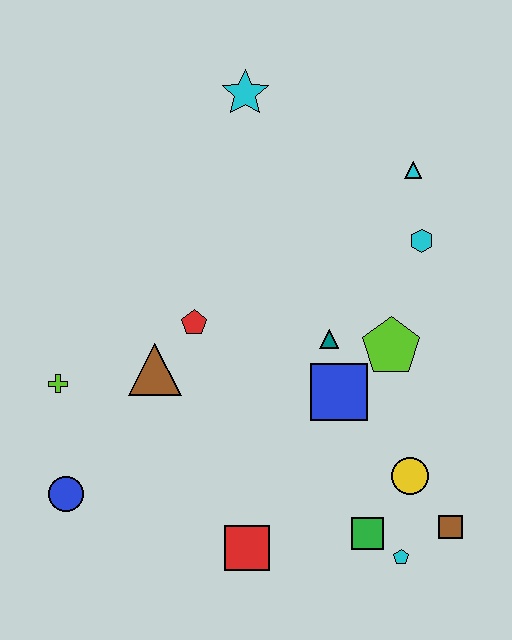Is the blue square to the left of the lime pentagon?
Yes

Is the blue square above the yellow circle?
Yes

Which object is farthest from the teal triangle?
The blue circle is farthest from the teal triangle.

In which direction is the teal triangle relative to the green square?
The teal triangle is above the green square.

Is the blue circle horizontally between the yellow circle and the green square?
No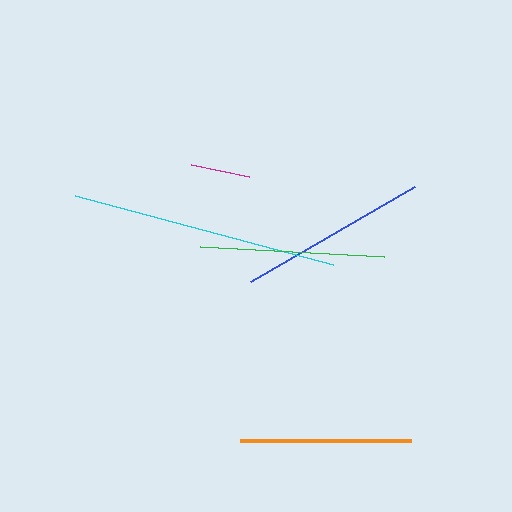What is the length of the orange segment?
The orange segment is approximately 171 pixels long.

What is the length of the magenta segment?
The magenta segment is approximately 60 pixels long.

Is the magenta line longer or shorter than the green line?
The green line is longer than the magenta line.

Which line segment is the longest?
The cyan line is the longest at approximately 267 pixels.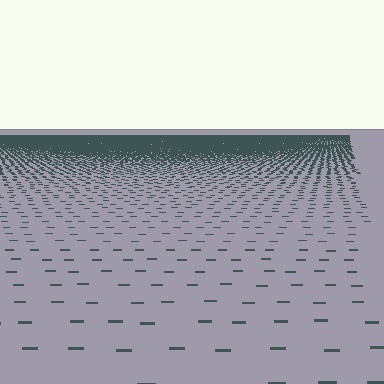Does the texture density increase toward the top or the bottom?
Density increases toward the top.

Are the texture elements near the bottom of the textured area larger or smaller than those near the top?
Larger. Near the bottom, elements are closer to the viewer and appear at a bigger on-screen size.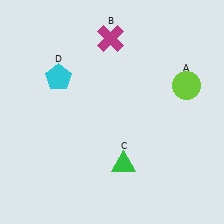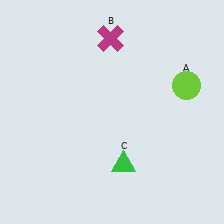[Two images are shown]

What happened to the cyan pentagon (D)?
The cyan pentagon (D) was removed in Image 2. It was in the top-left area of Image 1.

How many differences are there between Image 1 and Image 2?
There is 1 difference between the two images.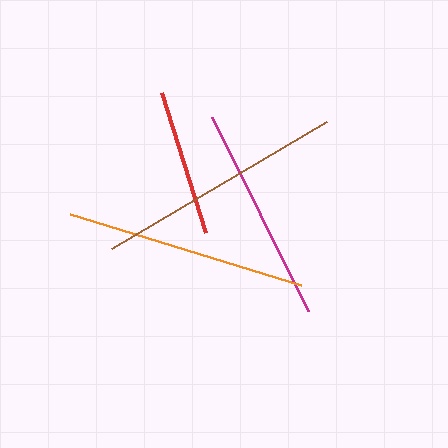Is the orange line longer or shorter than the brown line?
The brown line is longer than the orange line.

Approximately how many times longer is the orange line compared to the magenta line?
The orange line is approximately 1.1 times the length of the magenta line.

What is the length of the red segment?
The red segment is approximately 147 pixels long.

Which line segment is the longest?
The brown line is the longest at approximately 250 pixels.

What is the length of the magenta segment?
The magenta segment is approximately 217 pixels long.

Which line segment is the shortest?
The red line is the shortest at approximately 147 pixels.